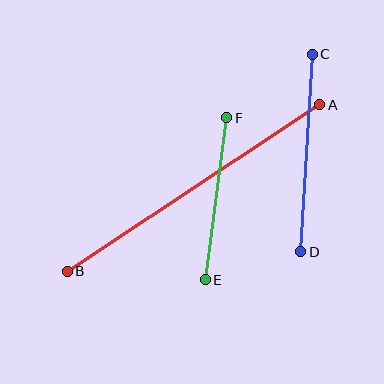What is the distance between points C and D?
The distance is approximately 197 pixels.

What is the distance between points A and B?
The distance is approximately 302 pixels.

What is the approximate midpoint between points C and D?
The midpoint is at approximately (306, 153) pixels.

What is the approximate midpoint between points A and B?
The midpoint is at approximately (193, 188) pixels.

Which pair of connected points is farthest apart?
Points A and B are farthest apart.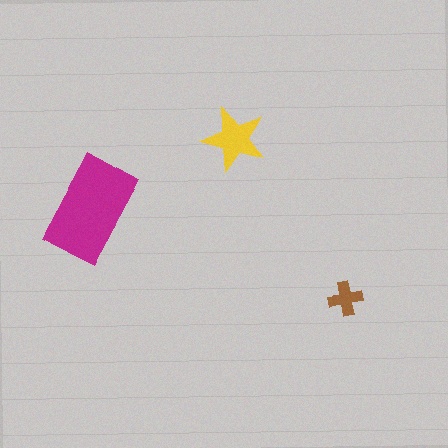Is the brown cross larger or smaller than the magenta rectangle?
Smaller.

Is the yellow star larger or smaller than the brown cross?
Larger.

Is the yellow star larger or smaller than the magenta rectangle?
Smaller.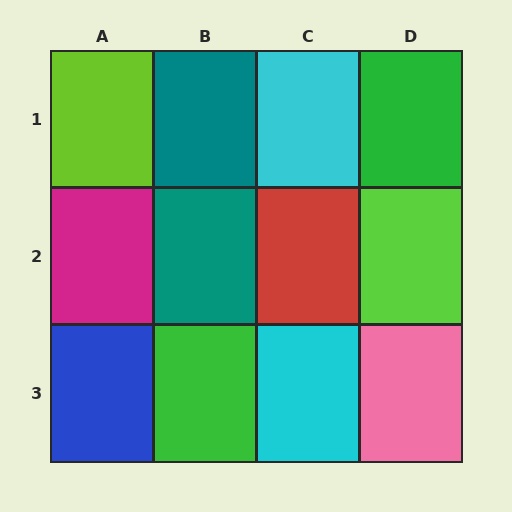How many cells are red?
1 cell is red.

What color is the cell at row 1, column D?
Green.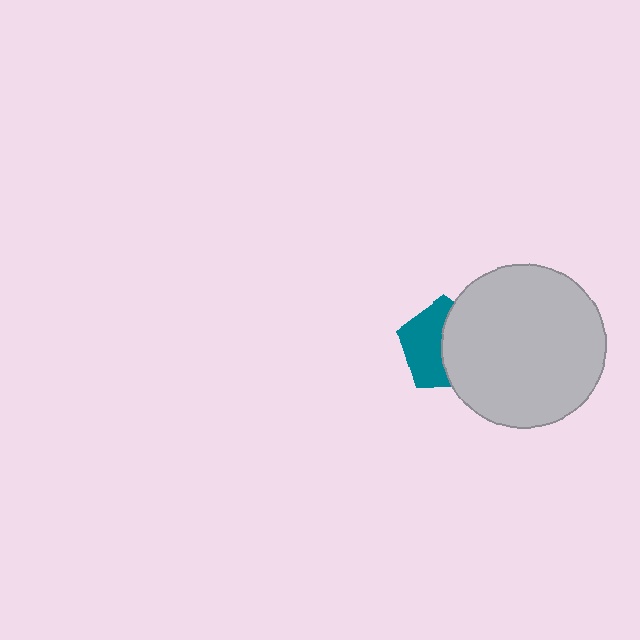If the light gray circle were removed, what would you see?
You would see the complete teal pentagon.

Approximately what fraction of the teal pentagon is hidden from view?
Roughly 51% of the teal pentagon is hidden behind the light gray circle.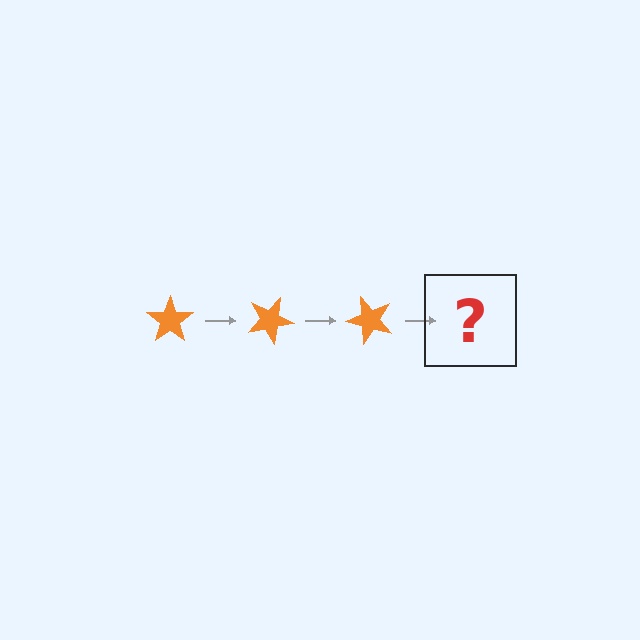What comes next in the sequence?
The next element should be an orange star rotated 75 degrees.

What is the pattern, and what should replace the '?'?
The pattern is that the star rotates 25 degrees each step. The '?' should be an orange star rotated 75 degrees.